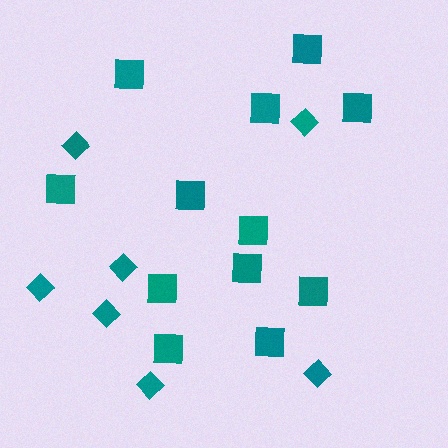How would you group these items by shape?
There are 2 groups: one group of squares (12) and one group of diamonds (7).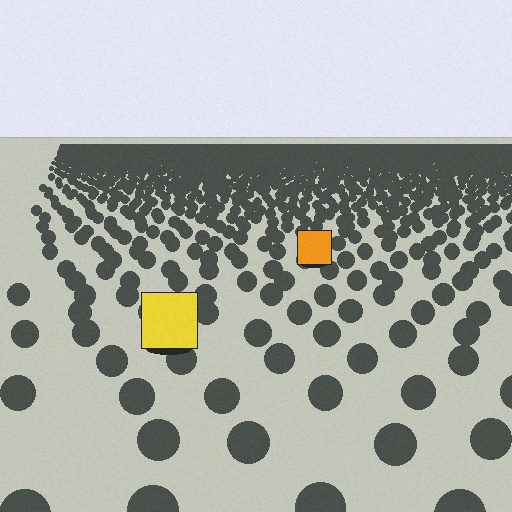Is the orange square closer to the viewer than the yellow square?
No. The yellow square is closer — you can tell from the texture gradient: the ground texture is coarser near it.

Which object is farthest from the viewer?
The orange square is farthest from the viewer. It appears smaller and the ground texture around it is denser.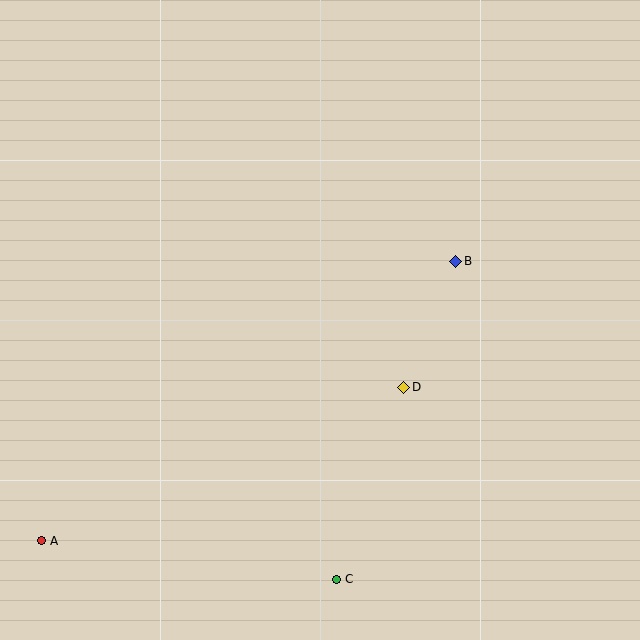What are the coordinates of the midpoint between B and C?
The midpoint between B and C is at (396, 420).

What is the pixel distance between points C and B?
The distance between C and B is 340 pixels.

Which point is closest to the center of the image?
Point D at (404, 387) is closest to the center.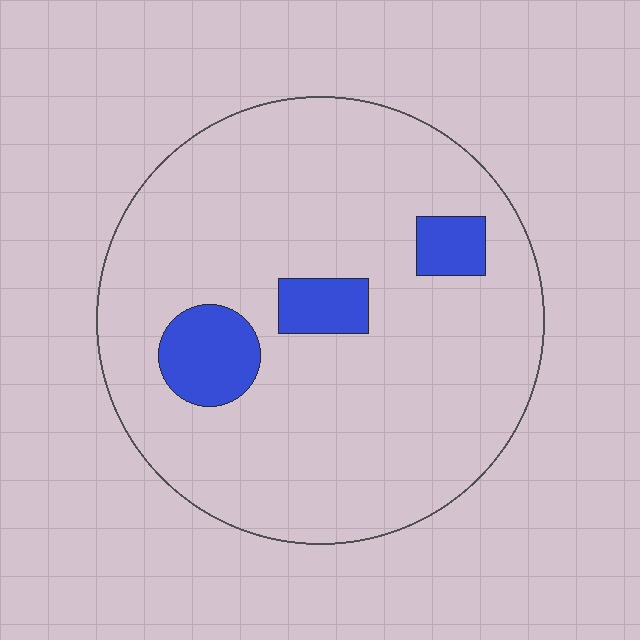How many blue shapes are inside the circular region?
3.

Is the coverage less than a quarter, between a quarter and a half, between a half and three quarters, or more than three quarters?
Less than a quarter.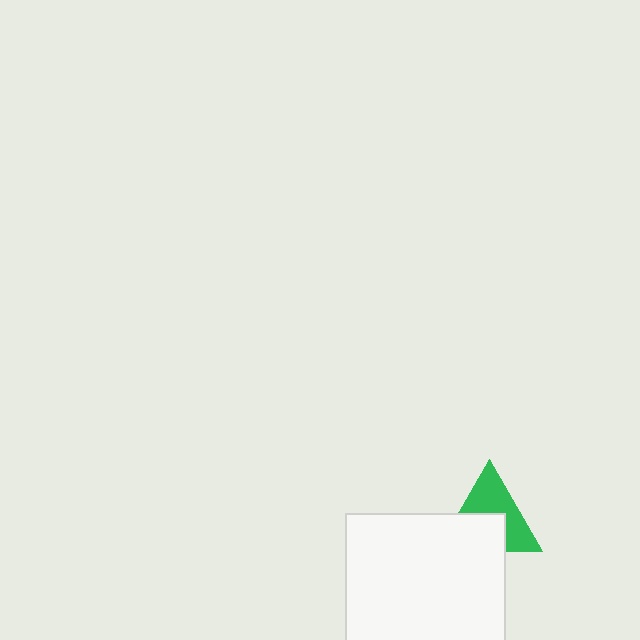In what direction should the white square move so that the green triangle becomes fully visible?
The white square should move down. That is the shortest direction to clear the overlap and leave the green triangle fully visible.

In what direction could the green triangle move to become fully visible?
The green triangle could move up. That would shift it out from behind the white square entirely.